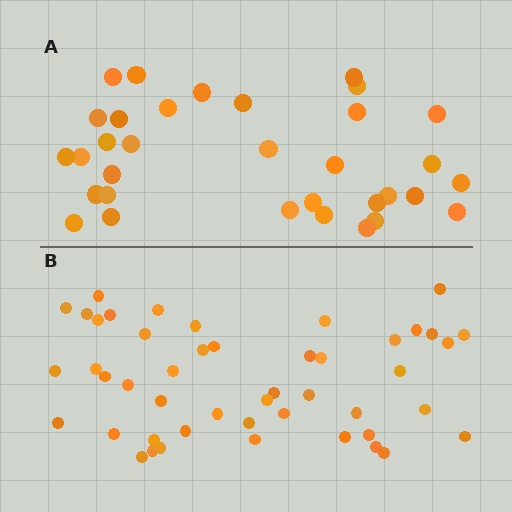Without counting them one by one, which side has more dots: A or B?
Region B (the bottom region) has more dots.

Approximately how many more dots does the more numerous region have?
Region B has approximately 15 more dots than region A.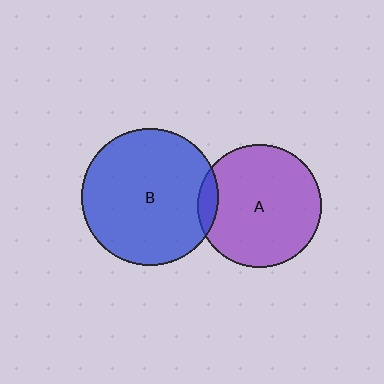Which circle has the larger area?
Circle B (blue).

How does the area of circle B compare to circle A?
Approximately 1.2 times.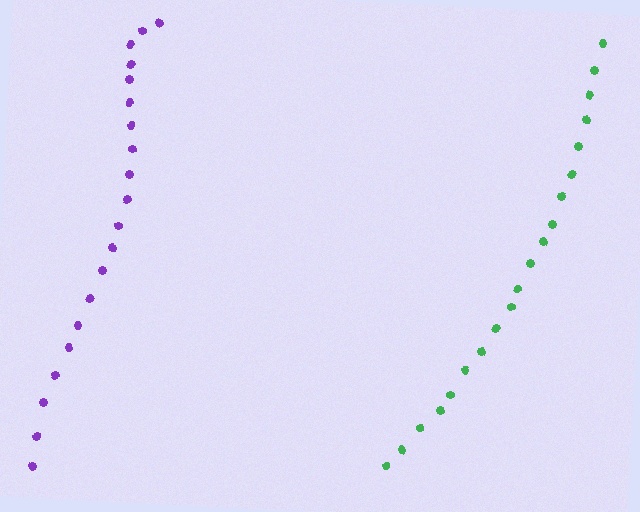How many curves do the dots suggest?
There are 2 distinct paths.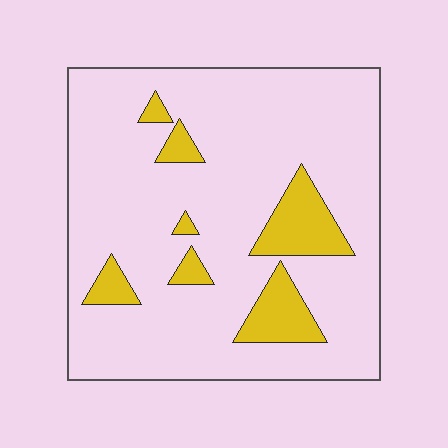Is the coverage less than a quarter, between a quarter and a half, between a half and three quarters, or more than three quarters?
Less than a quarter.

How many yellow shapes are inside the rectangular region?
7.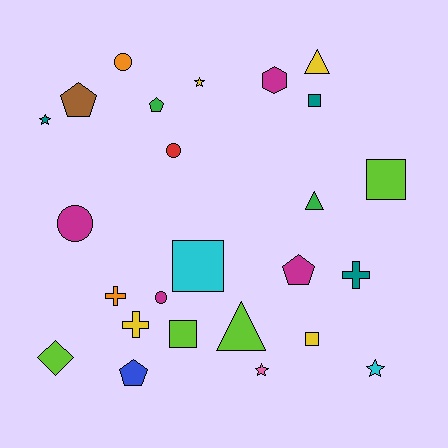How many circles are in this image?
There are 4 circles.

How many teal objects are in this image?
There are 3 teal objects.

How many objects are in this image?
There are 25 objects.